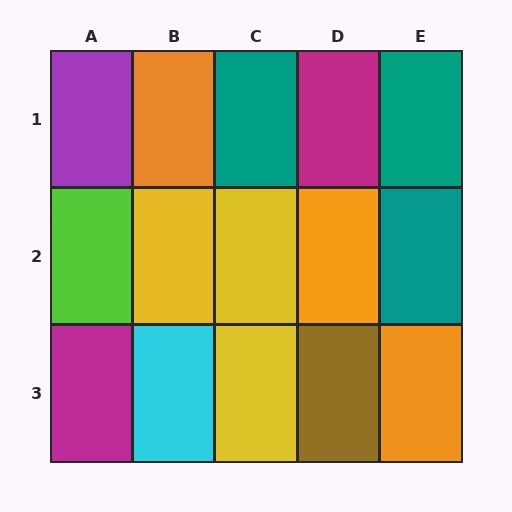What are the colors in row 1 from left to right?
Purple, orange, teal, magenta, teal.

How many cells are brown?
1 cell is brown.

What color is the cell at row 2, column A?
Lime.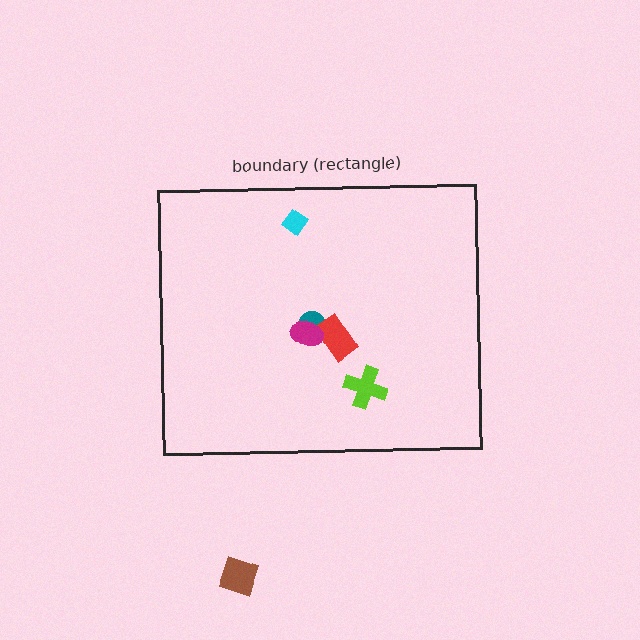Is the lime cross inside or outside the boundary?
Inside.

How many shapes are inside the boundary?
5 inside, 1 outside.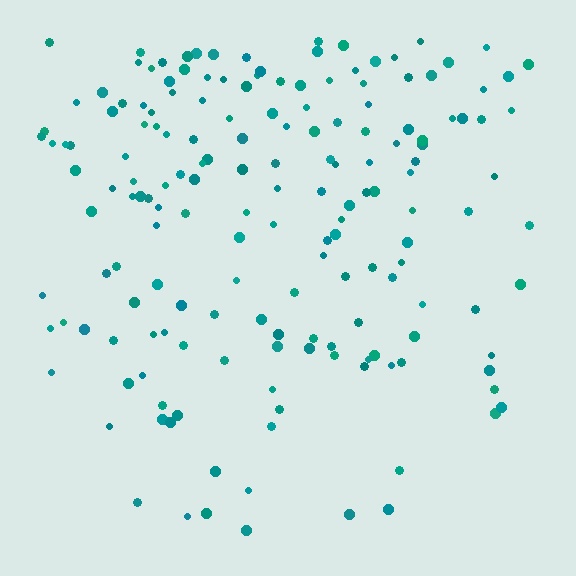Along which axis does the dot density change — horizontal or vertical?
Vertical.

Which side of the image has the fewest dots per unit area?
The bottom.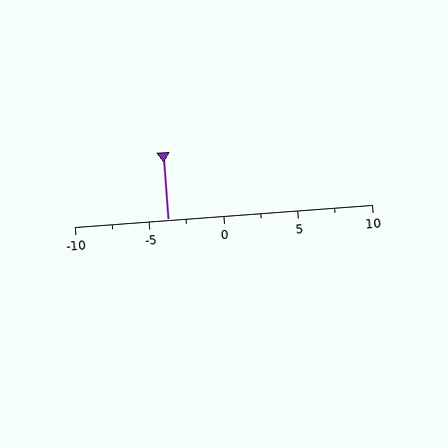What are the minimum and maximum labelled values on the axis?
The axis runs from -10 to 10.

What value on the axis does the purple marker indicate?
The marker indicates approximately -3.8.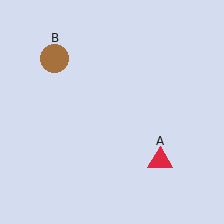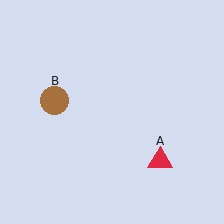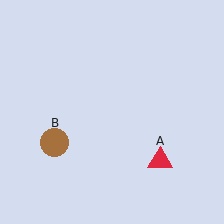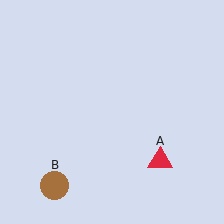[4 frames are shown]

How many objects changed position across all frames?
1 object changed position: brown circle (object B).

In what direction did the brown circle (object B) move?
The brown circle (object B) moved down.